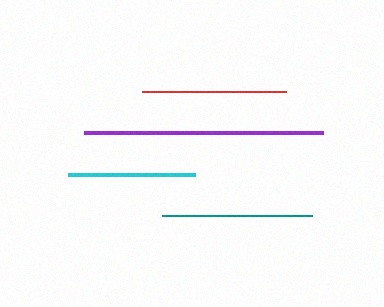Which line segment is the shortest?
The cyan line is the shortest at approximately 127 pixels.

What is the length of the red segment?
The red segment is approximately 144 pixels long.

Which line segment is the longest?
The purple line is the longest at approximately 239 pixels.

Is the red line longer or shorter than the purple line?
The purple line is longer than the red line.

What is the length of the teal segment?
The teal segment is approximately 150 pixels long.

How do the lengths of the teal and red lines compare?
The teal and red lines are approximately the same length.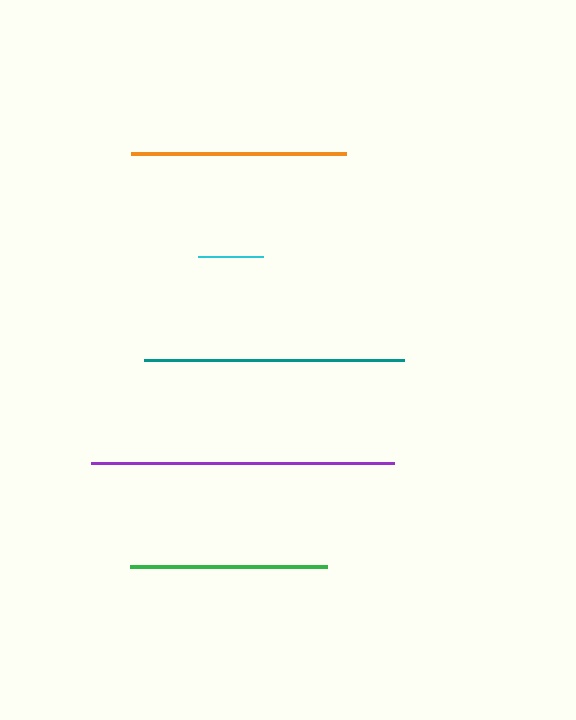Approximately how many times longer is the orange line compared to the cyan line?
The orange line is approximately 3.3 times the length of the cyan line.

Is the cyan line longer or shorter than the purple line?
The purple line is longer than the cyan line.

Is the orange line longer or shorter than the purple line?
The purple line is longer than the orange line.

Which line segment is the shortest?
The cyan line is the shortest at approximately 65 pixels.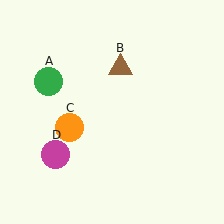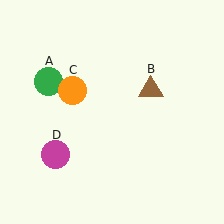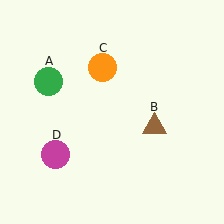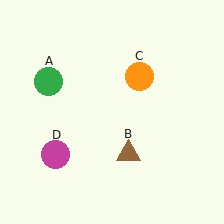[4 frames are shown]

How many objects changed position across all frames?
2 objects changed position: brown triangle (object B), orange circle (object C).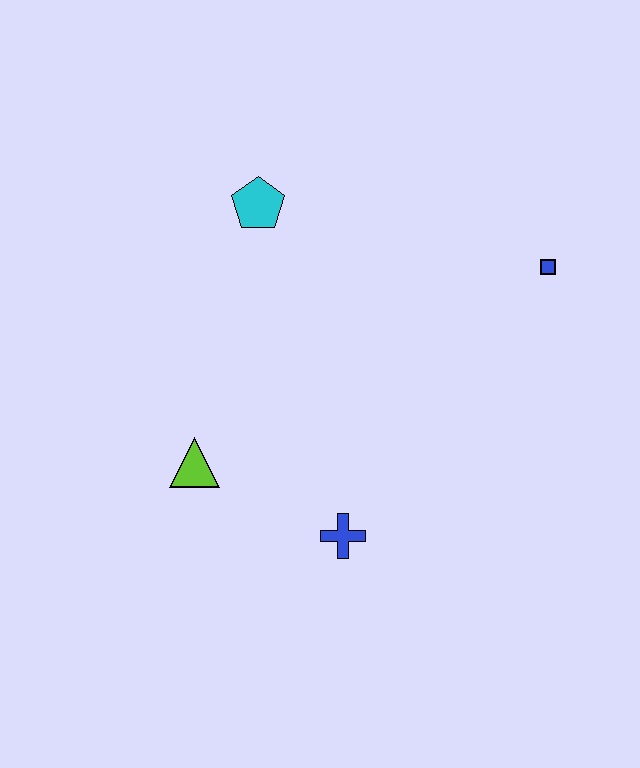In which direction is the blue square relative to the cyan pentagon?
The blue square is to the right of the cyan pentagon.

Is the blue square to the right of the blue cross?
Yes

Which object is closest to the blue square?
The cyan pentagon is closest to the blue square.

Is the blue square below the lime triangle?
No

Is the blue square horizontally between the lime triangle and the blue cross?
No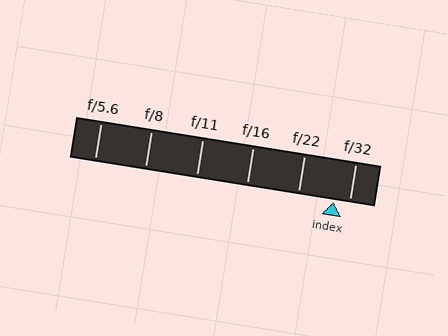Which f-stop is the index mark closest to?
The index mark is closest to f/32.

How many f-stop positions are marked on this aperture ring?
There are 6 f-stop positions marked.